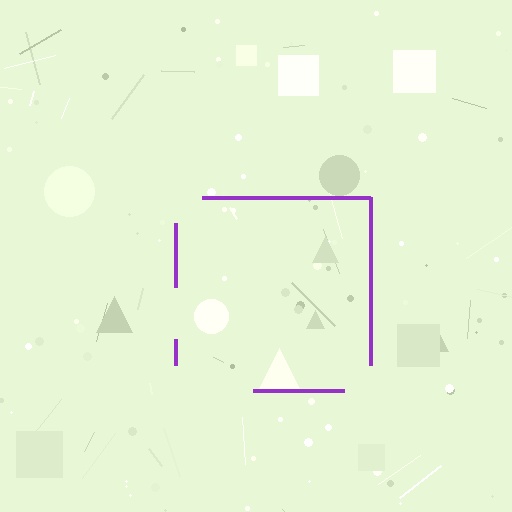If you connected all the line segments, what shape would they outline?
They would outline a square.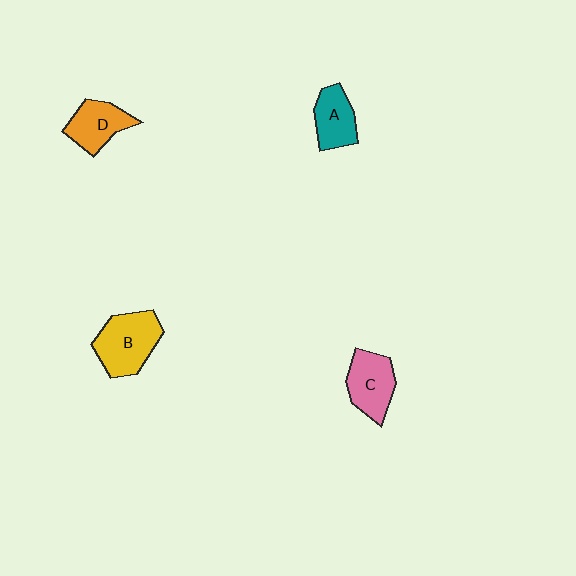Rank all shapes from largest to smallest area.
From largest to smallest: B (yellow), C (pink), D (orange), A (teal).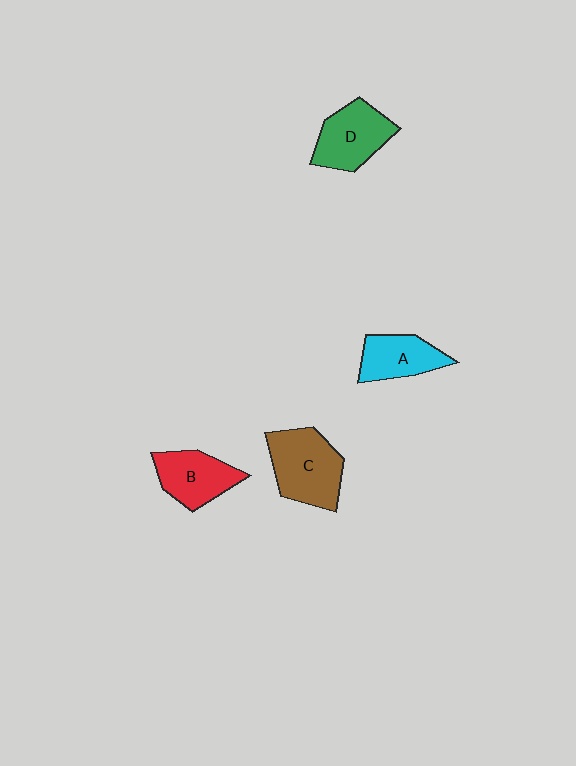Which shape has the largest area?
Shape C (brown).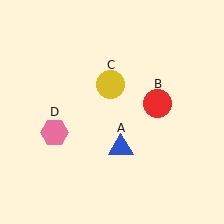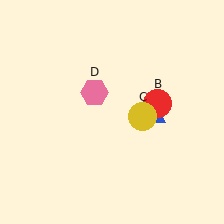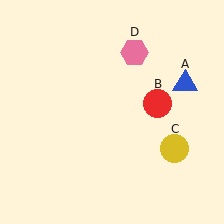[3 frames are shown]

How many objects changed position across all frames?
3 objects changed position: blue triangle (object A), yellow circle (object C), pink hexagon (object D).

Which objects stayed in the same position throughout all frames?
Red circle (object B) remained stationary.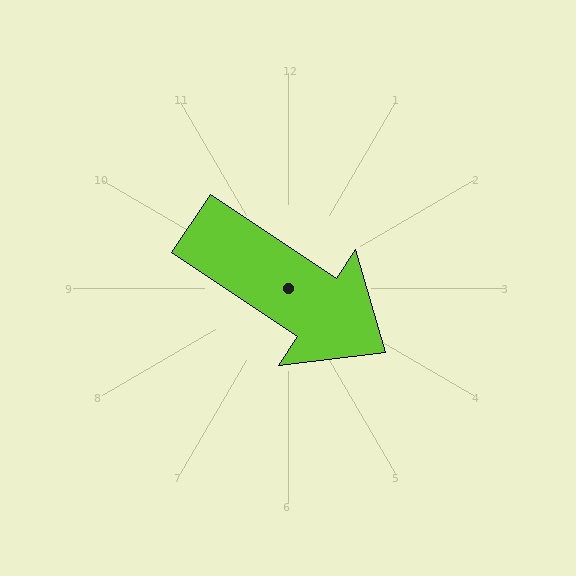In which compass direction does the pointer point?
Southeast.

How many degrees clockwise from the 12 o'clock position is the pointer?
Approximately 123 degrees.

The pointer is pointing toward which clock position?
Roughly 4 o'clock.